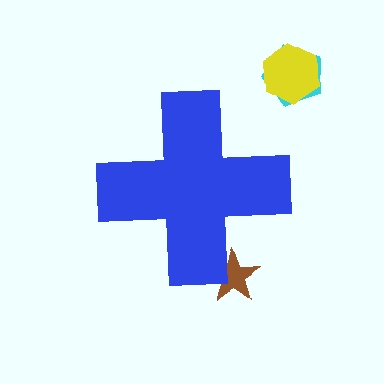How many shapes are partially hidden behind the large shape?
1 shape is partially hidden.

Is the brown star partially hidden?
Yes, the brown star is partially hidden behind the blue cross.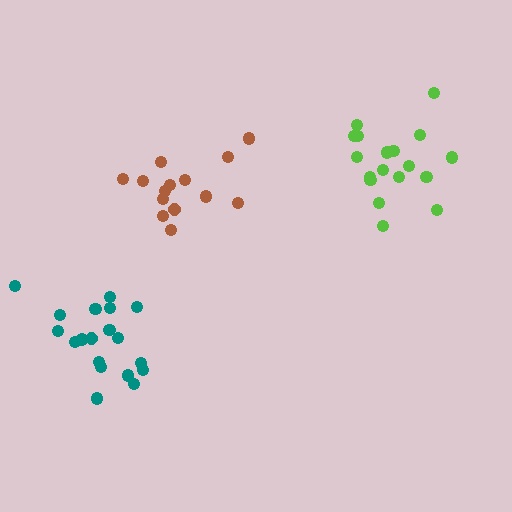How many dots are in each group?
Group 1: 14 dots, Group 2: 18 dots, Group 3: 19 dots (51 total).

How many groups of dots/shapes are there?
There are 3 groups.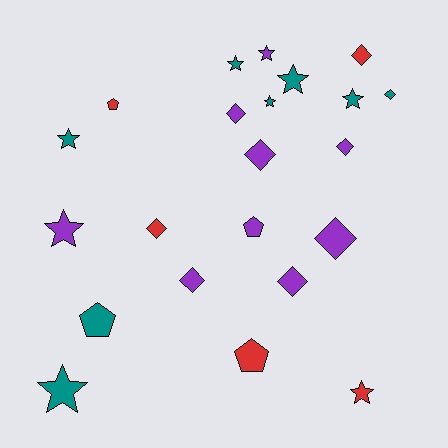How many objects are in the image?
There are 22 objects.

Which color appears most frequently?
Purple, with 9 objects.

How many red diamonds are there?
There are 2 red diamonds.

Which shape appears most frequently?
Star, with 9 objects.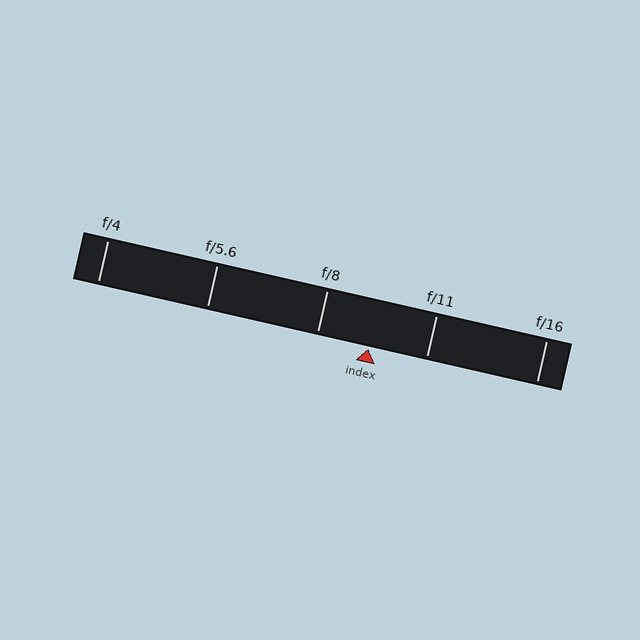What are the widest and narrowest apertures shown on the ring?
The widest aperture shown is f/4 and the narrowest is f/16.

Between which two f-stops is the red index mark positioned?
The index mark is between f/8 and f/11.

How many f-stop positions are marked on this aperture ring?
There are 5 f-stop positions marked.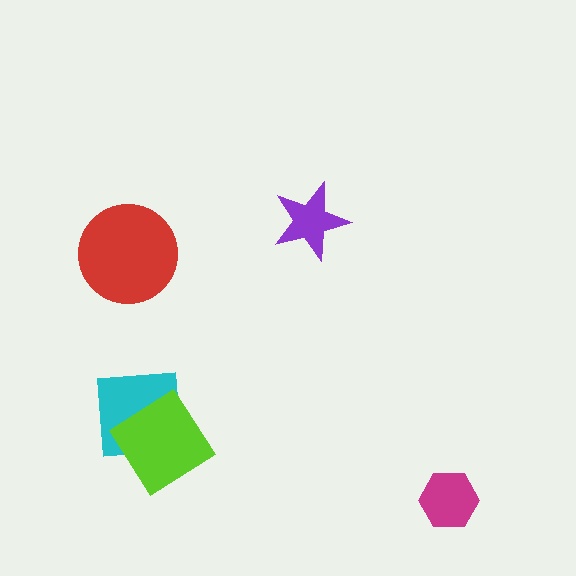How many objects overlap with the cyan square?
1 object overlaps with the cyan square.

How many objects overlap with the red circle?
0 objects overlap with the red circle.